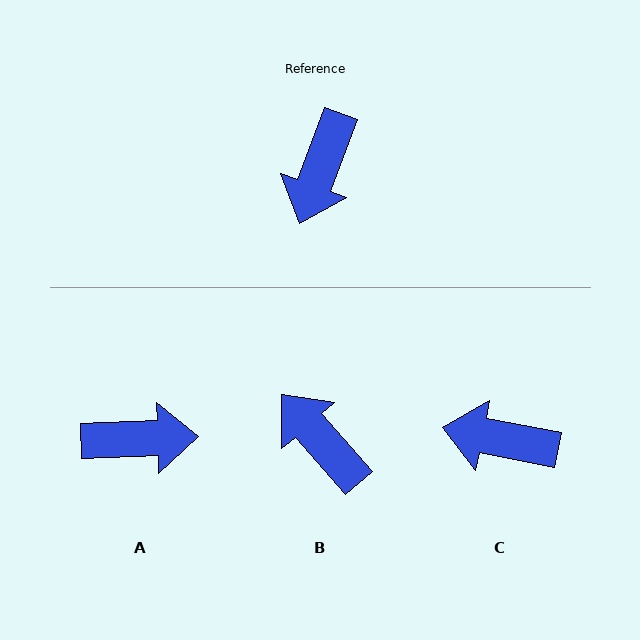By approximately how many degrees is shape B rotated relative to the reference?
Approximately 118 degrees clockwise.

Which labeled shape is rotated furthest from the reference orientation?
B, about 118 degrees away.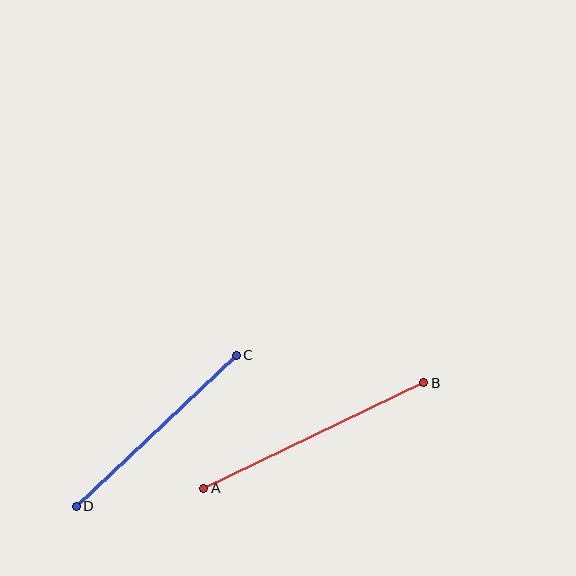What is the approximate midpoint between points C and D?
The midpoint is at approximately (156, 431) pixels.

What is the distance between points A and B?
The distance is approximately 244 pixels.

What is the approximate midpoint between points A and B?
The midpoint is at approximately (314, 435) pixels.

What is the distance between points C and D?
The distance is approximately 220 pixels.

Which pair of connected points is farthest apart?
Points A and B are farthest apart.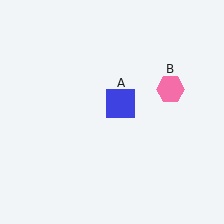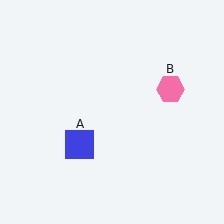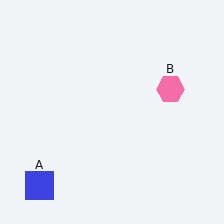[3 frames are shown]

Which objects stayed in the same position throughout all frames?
Pink hexagon (object B) remained stationary.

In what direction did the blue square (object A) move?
The blue square (object A) moved down and to the left.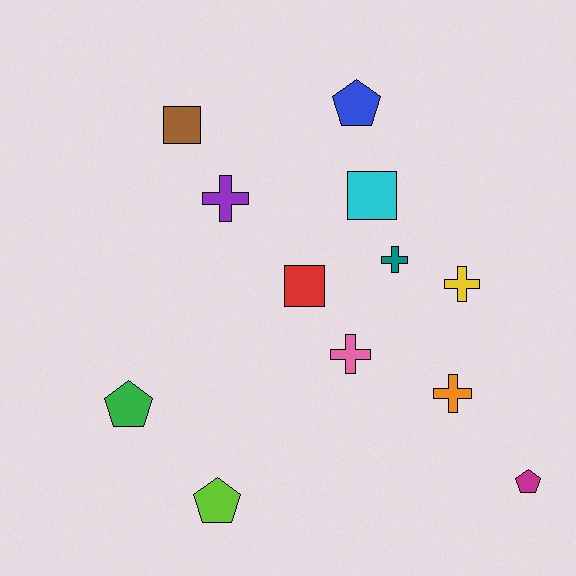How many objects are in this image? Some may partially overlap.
There are 12 objects.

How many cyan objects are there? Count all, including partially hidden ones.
There is 1 cyan object.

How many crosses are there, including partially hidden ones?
There are 5 crosses.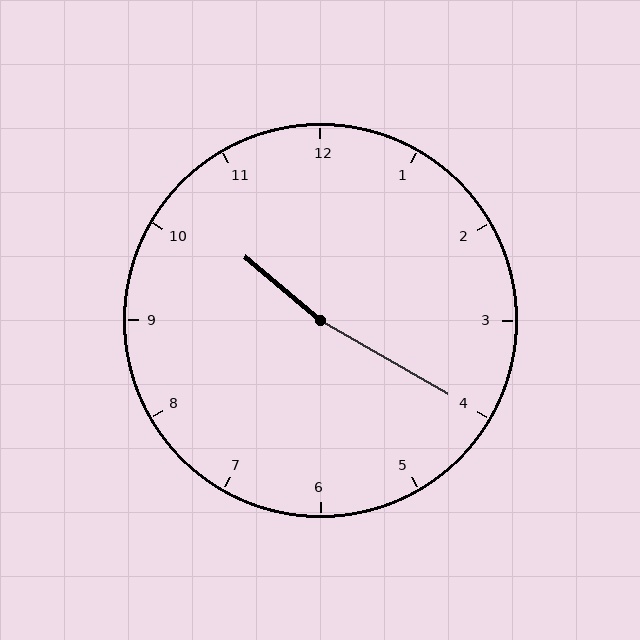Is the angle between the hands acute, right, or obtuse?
It is obtuse.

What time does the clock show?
10:20.